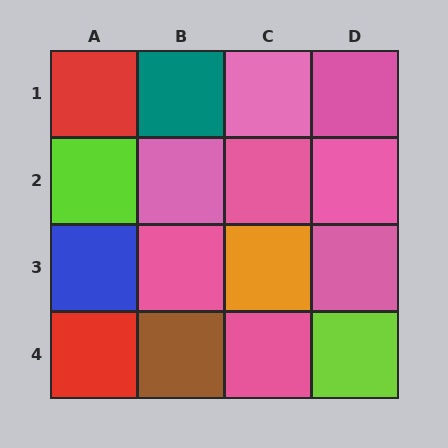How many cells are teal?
1 cell is teal.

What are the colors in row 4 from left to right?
Red, brown, pink, lime.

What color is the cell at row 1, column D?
Pink.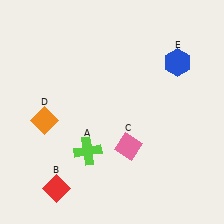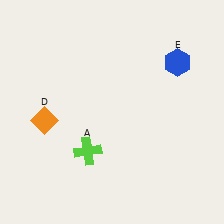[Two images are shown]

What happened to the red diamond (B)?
The red diamond (B) was removed in Image 2. It was in the bottom-left area of Image 1.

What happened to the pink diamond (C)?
The pink diamond (C) was removed in Image 2. It was in the bottom-right area of Image 1.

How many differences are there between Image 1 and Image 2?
There are 2 differences between the two images.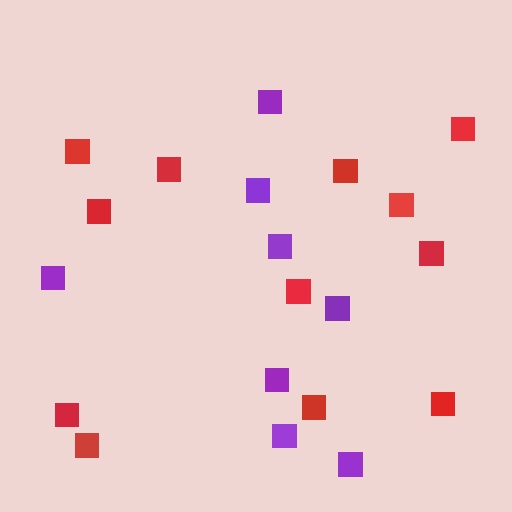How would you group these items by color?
There are 2 groups: one group of red squares (12) and one group of purple squares (8).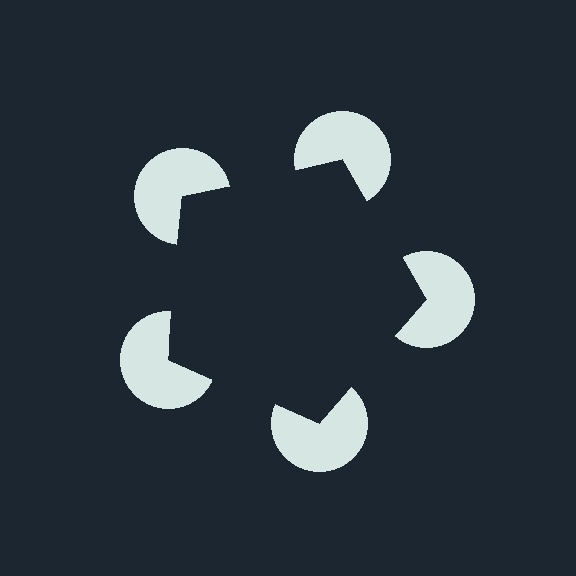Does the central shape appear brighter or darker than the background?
It typically appears slightly darker than the background, even though no actual brightness change is drawn.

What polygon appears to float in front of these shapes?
An illusory pentagon — its edges are inferred from the aligned wedge cuts in the pac-man discs, not physically drawn.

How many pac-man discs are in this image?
There are 5 — one at each vertex of the illusory pentagon.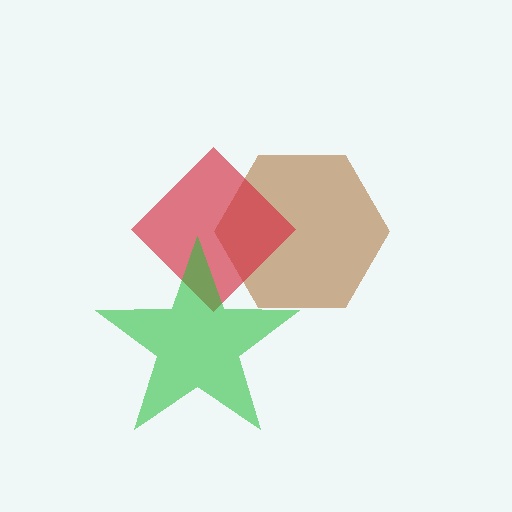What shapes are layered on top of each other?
The layered shapes are: a brown hexagon, a red diamond, a green star.